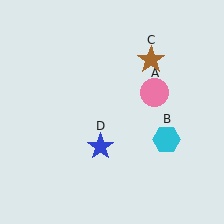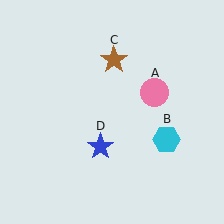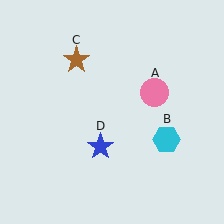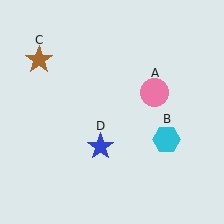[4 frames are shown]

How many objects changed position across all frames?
1 object changed position: brown star (object C).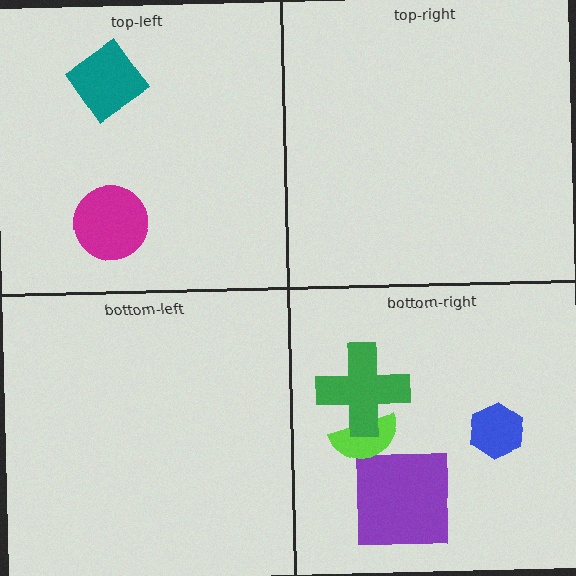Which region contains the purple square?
The bottom-right region.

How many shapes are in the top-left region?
2.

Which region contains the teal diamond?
The top-left region.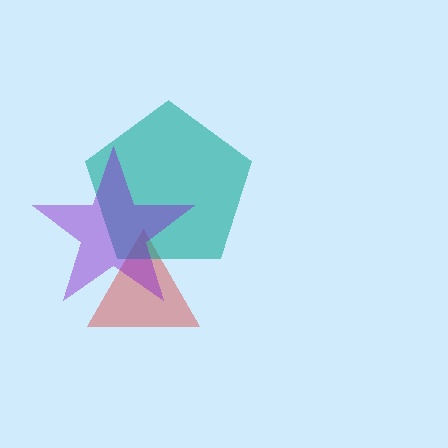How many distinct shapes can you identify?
There are 3 distinct shapes: a red triangle, a teal pentagon, a purple star.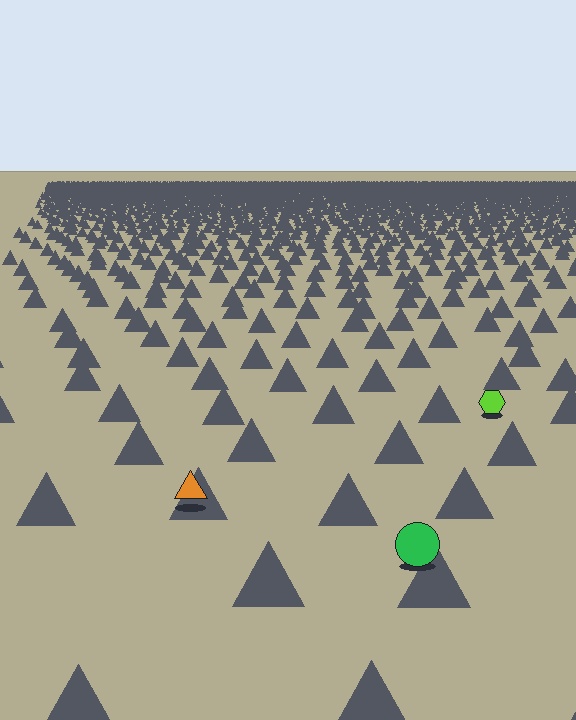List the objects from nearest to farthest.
From nearest to farthest: the green circle, the orange triangle, the lime hexagon.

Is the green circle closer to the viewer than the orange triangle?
Yes. The green circle is closer — you can tell from the texture gradient: the ground texture is coarser near it.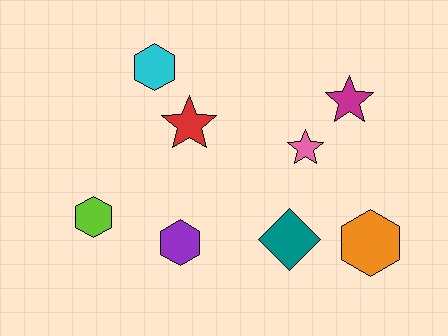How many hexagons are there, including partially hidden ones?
There are 4 hexagons.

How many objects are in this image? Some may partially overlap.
There are 8 objects.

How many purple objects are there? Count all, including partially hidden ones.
There is 1 purple object.